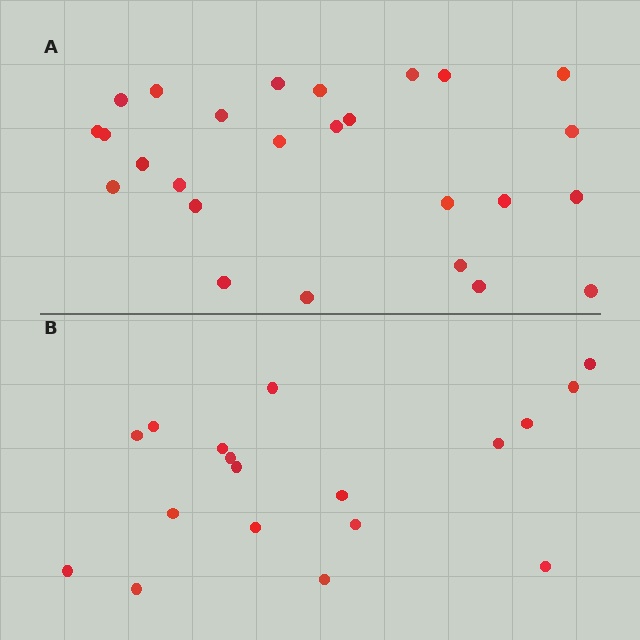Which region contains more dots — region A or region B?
Region A (the top region) has more dots.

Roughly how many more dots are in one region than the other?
Region A has roughly 8 or so more dots than region B.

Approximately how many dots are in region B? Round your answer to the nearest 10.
About 20 dots. (The exact count is 18, which rounds to 20.)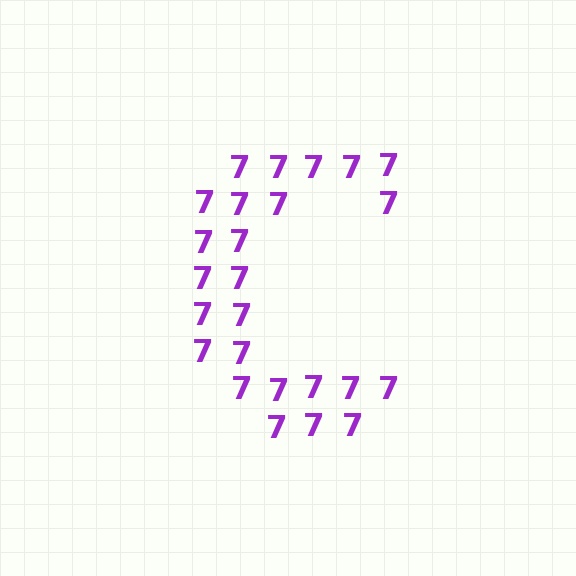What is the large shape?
The large shape is the letter C.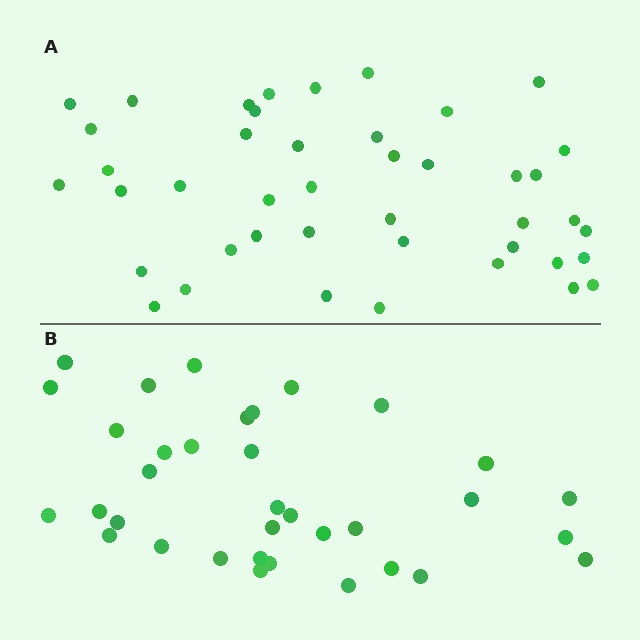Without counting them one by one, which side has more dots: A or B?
Region A (the top region) has more dots.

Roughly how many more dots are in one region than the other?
Region A has roughly 8 or so more dots than region B.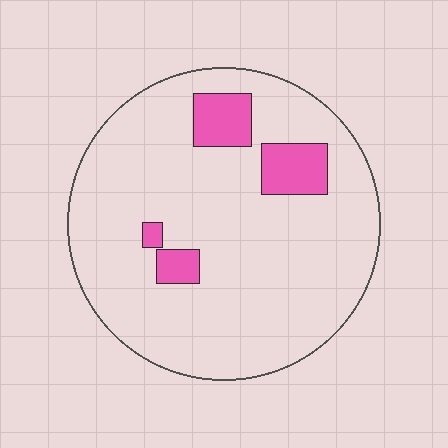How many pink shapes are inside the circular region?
4.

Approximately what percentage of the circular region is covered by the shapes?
Approximately 10%.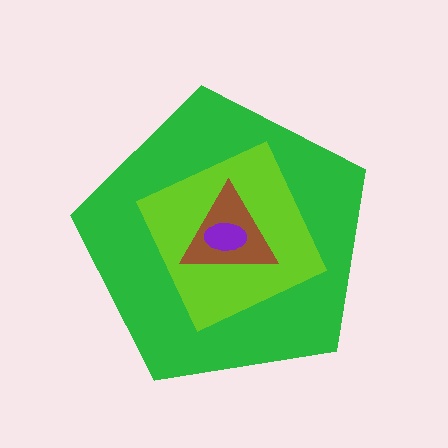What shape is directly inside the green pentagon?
The lime diamond.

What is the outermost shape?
The green pentagon.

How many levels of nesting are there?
4.